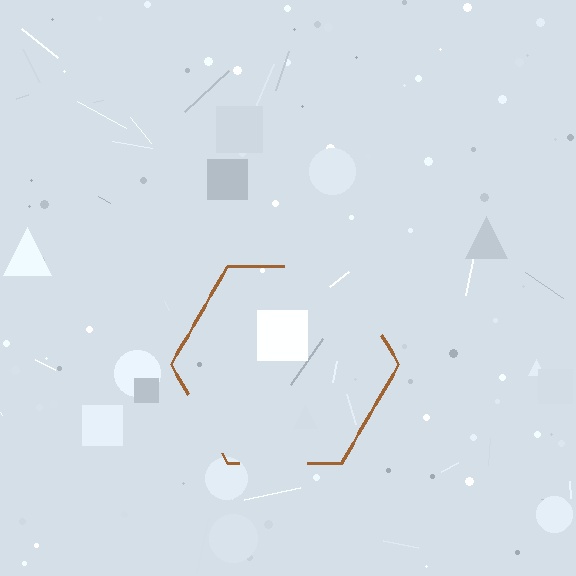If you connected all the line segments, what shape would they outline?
They would outline a hexagon.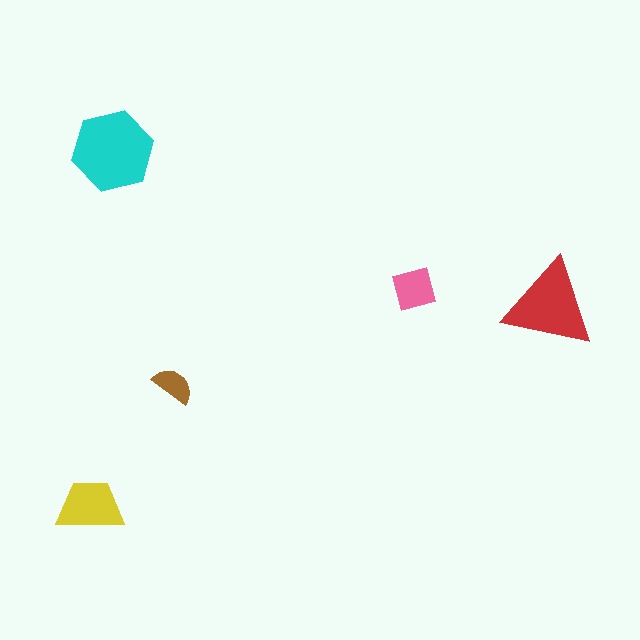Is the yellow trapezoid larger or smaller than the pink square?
Larger.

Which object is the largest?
The cyan hexagon.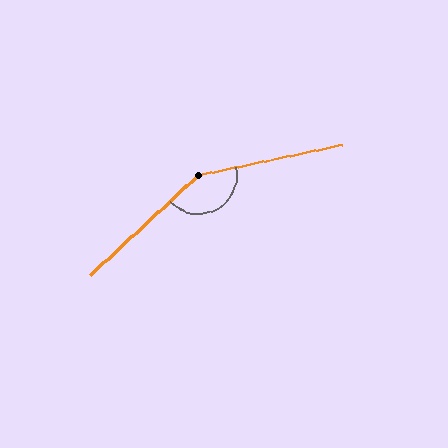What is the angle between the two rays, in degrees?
Approximately 149 degrees.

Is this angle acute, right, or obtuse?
It is obtuse.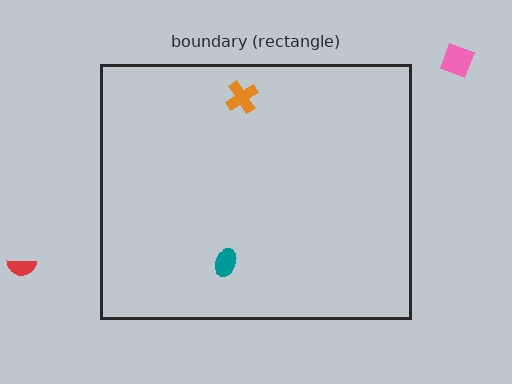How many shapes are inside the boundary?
2 inside, 2 outside.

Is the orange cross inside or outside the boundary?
Inside.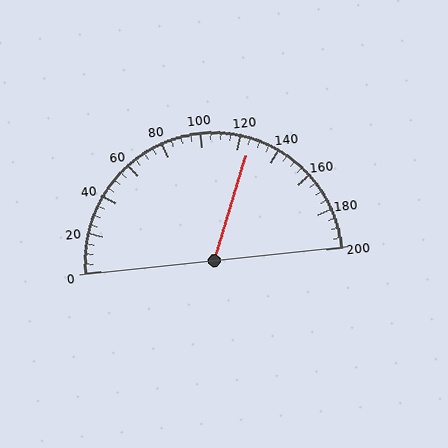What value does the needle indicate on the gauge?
The needle indicates approximately 125.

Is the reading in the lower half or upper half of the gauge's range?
The reading is in the upper half of the range (0 to 200).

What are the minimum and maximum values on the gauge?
The gauge ranges from 0 to 200.